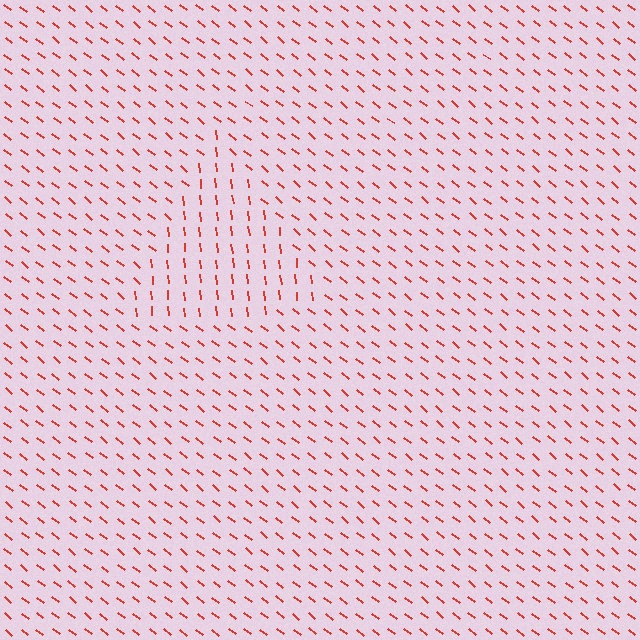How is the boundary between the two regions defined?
The boundary is defined purely by a change in line orientation (approximately 45 degrees difference). All lines are the same color and thickness.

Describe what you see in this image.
The image is filled with small red line segments. A triangle region in the image has lines oriented differently from the surrounding lines, creating a visible texture boundary.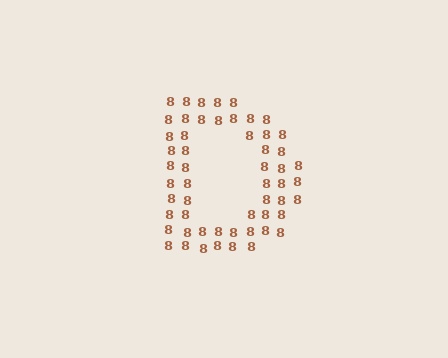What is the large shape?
The large shape is the letter D.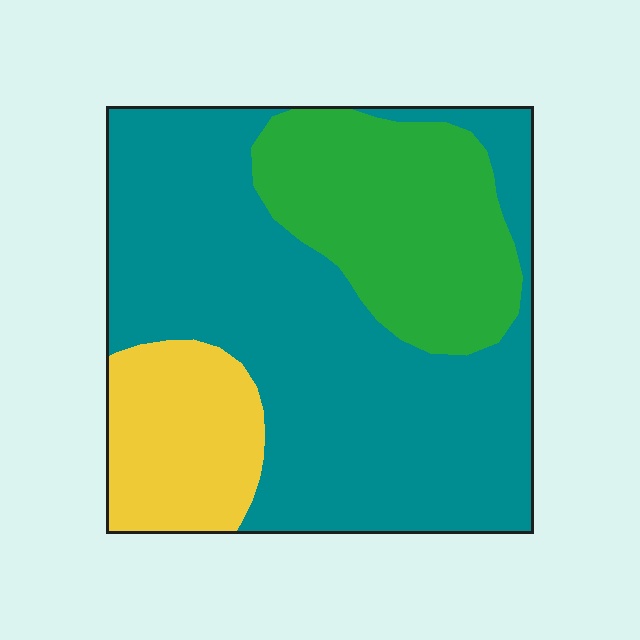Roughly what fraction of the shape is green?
Green takes up about one quarter (1/4) of the shape.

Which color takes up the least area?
Yellow, at roughly 15%.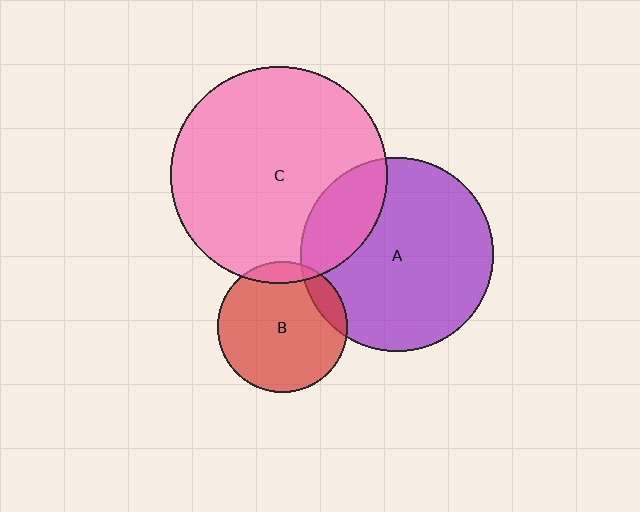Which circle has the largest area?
Circle C (pink).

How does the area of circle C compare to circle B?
Approximately 2.8 times.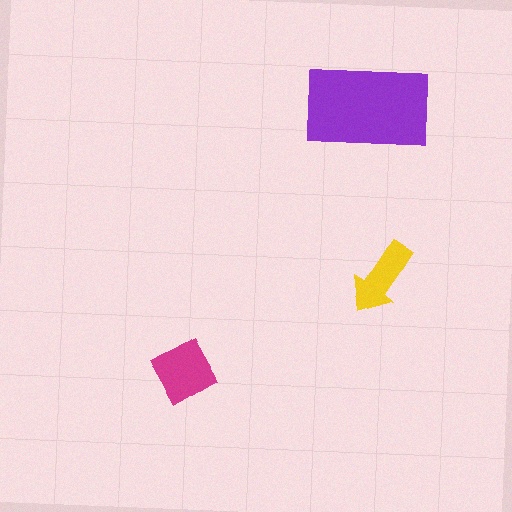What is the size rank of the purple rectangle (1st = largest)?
1st.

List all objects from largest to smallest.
The purple rectangle, the magenta diamond, the yellow arrow.